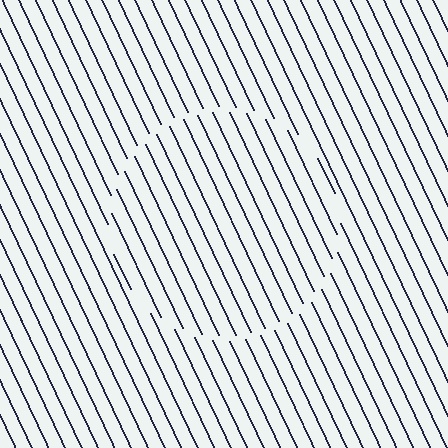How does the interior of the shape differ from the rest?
The interior of the shape contains the same grating, shifted by half a period — the contour is defined by the phase discontinuity where line-ends from the inner and outer gratings abut.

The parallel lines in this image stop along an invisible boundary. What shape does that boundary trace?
An illusory circle. The interior of the shape contains the same grating, shifted by half a period — the contour is defined by the phase discontinuity where line-ends from the inner and outer gratings abut.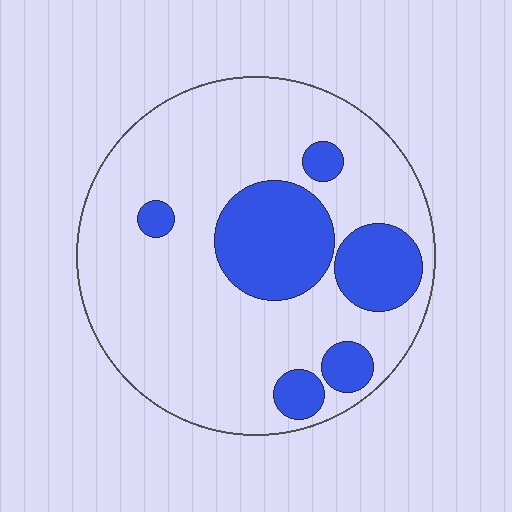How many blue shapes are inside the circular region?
6.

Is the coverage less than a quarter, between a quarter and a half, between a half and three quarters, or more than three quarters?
Less than a quarter.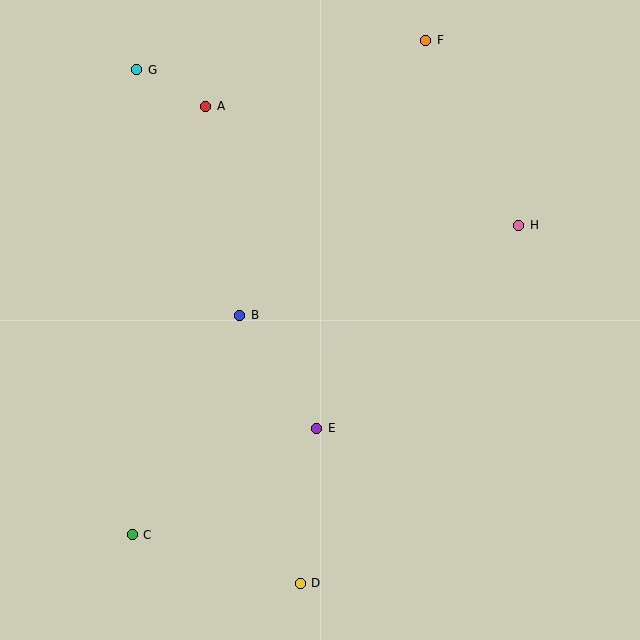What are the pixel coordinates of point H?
Point H is at (519, 225).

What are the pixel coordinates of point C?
Point C is at (132, 535).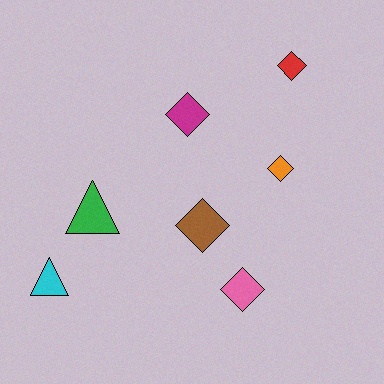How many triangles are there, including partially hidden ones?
There are 2 triangles.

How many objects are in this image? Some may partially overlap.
There are 7 objects.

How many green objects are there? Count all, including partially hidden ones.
There is 1 green object.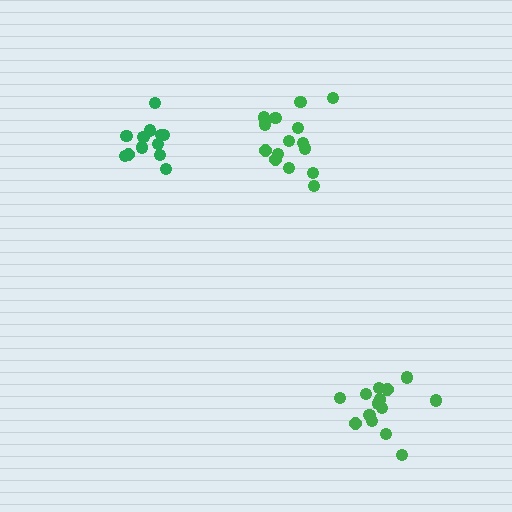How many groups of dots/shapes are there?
There are 3 groups.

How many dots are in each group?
Group 1: 15 dots, Group 2: 12 dots, Group 3: 14 dots (41 total).